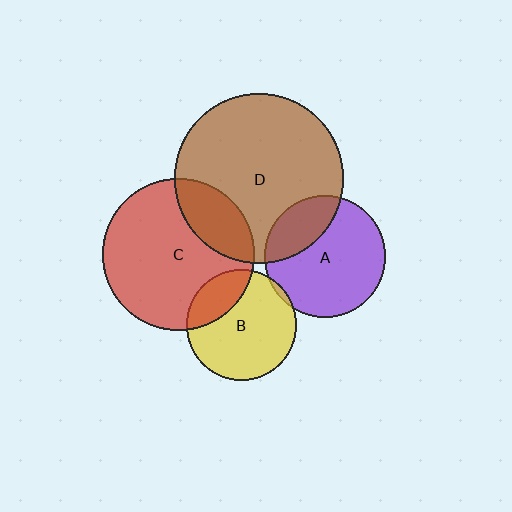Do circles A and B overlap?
Yes.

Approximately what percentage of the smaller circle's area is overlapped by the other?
Approximately 5%.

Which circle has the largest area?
Circle D (brown).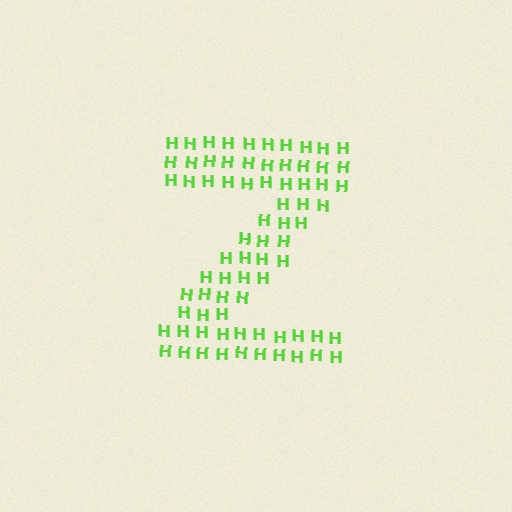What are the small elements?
The small elements are letter H's.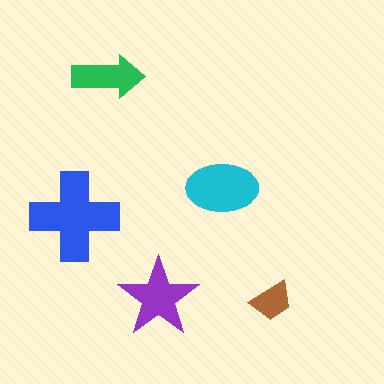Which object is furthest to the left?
The blue cross is leftmost.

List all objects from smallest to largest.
The brown trapezoid, the green arrow, the purple star, the cyan ellipse, the blue cross.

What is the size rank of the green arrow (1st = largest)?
4th.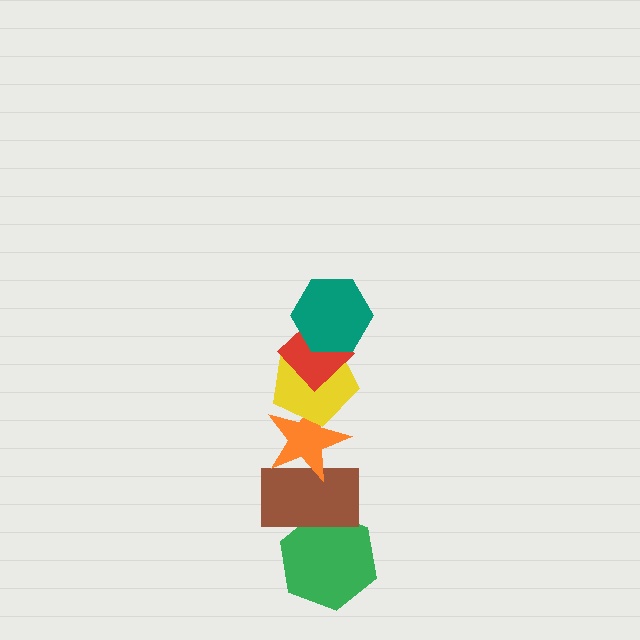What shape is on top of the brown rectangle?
The orange star is on top of the brown rectangle.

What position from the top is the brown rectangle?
The brown rectangle is 5th from the top.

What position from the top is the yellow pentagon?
The yellow pentagon is 3rd from the top.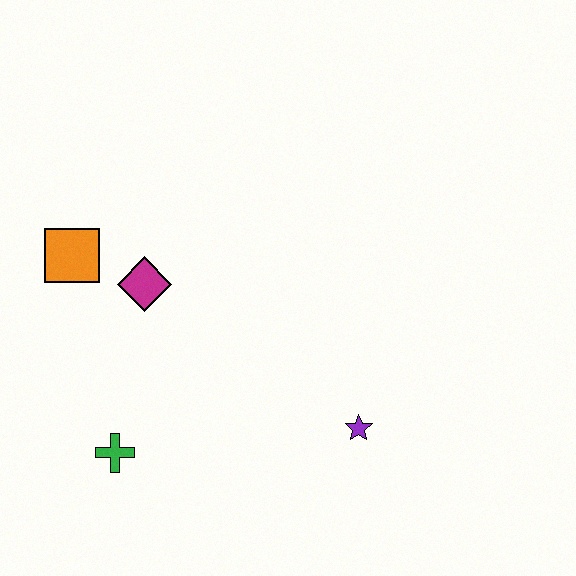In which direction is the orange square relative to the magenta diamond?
The orange square is to the left of the magenta diamond.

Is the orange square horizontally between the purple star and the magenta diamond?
No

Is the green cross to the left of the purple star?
Yes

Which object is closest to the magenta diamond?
The orange square is closest to the magenta diamond.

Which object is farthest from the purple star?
The orange square is farthest from the purple star.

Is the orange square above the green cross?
Yes